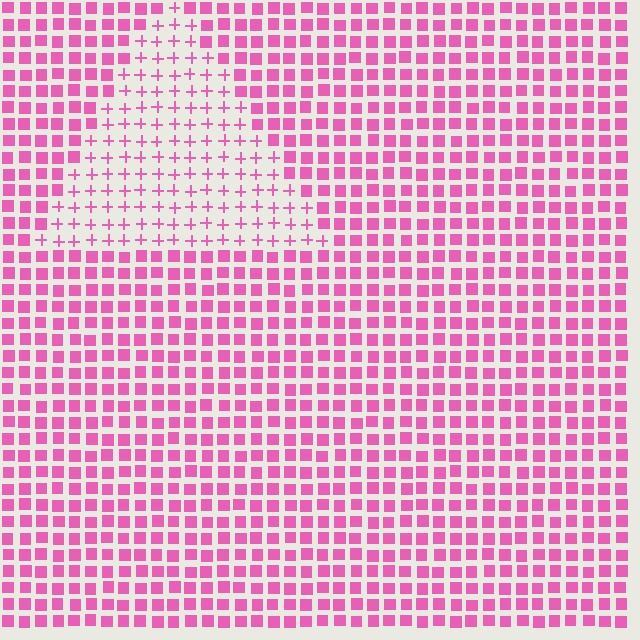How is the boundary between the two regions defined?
The boundary is defined by a change in element shape: plus signs inside vs. squares outside. All elements share the same color and spacing.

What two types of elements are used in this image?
The image uses plus signs inside the triangle region and squares outside it.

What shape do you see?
I see a triangle.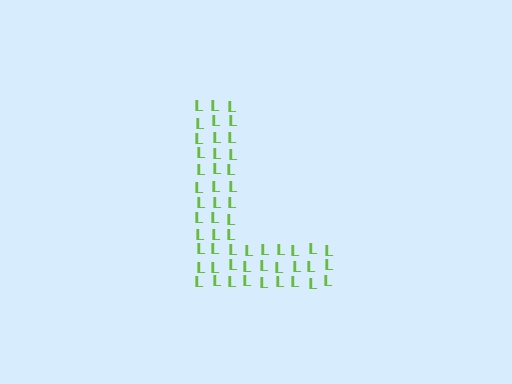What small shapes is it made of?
It is made of small letter L's.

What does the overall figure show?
The overall figure shows the letter L.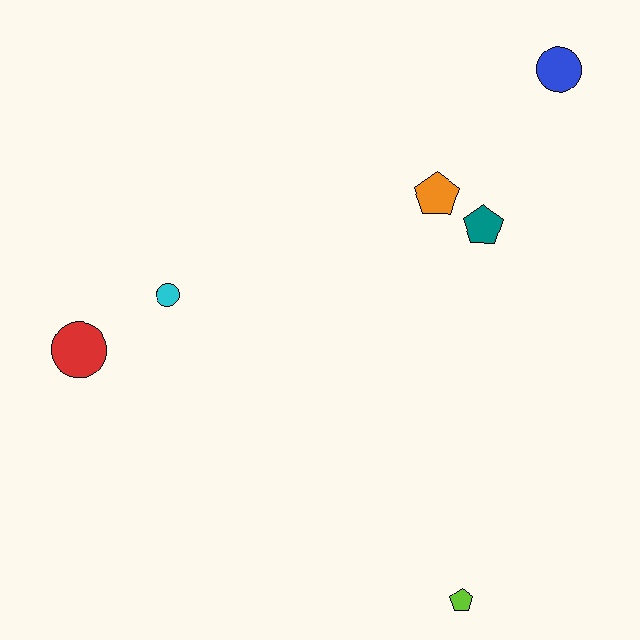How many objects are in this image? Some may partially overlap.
There are 6 objects.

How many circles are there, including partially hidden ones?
There are 3 circles.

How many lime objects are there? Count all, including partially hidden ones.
There is 1 lime object.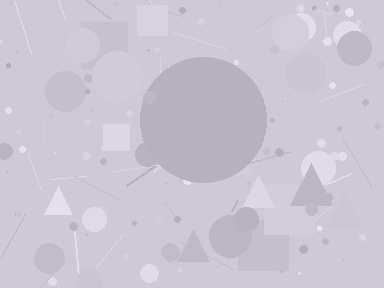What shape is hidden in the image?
A circle is hidden in the image.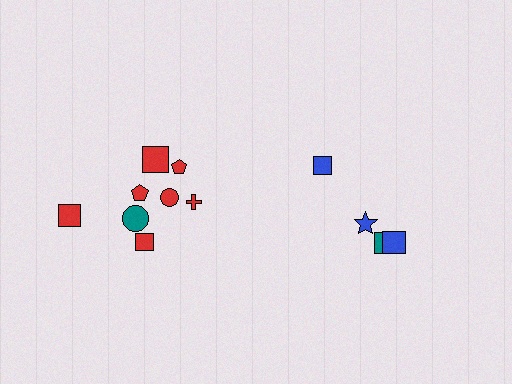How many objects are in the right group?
There are 4 objects.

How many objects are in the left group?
There are 8 objects.